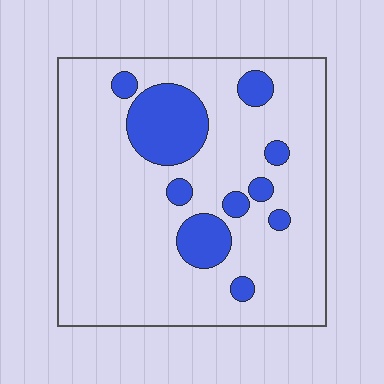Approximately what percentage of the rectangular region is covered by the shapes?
Approximately 15%.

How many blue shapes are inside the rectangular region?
10.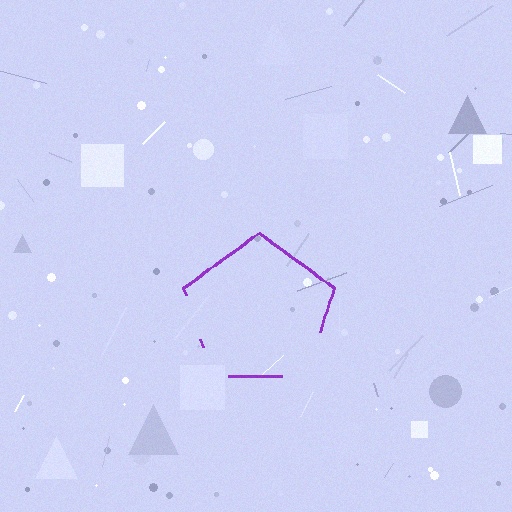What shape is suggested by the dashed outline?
The dashed outline suggests a pentagon.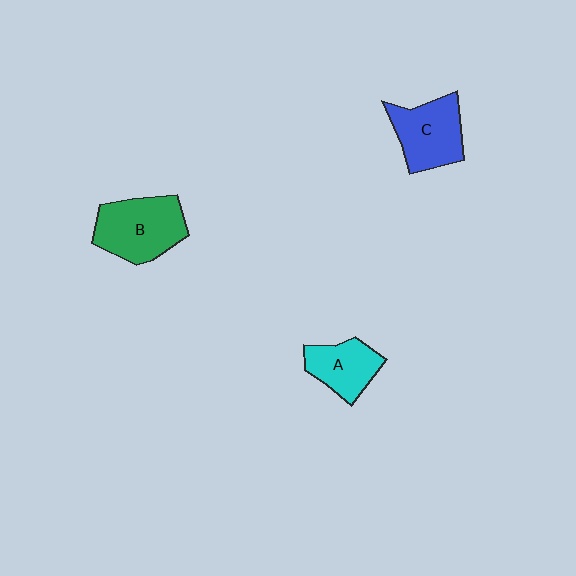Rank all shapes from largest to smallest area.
From largest to smallest: B (green), C (blue), A (cyan).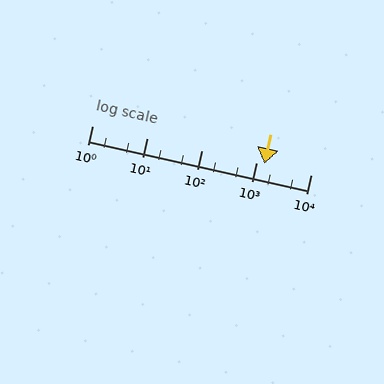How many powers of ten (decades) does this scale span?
The scale spans 4 decades, from 1 to 10000.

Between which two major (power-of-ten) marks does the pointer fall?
The pointer is between 1000 and 10000.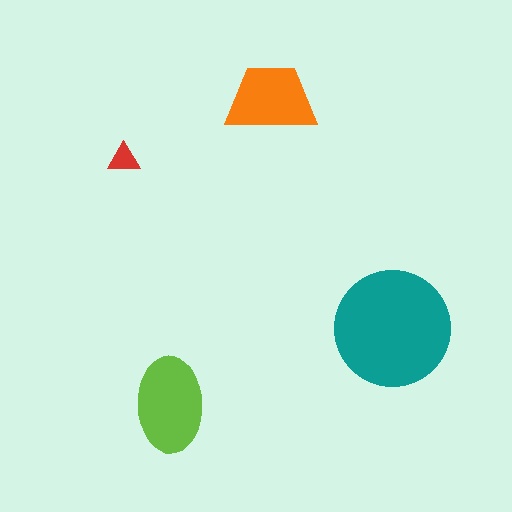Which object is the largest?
The teal circle.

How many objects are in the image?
There are 4 objects in the image.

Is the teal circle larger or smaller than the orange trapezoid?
Larger.